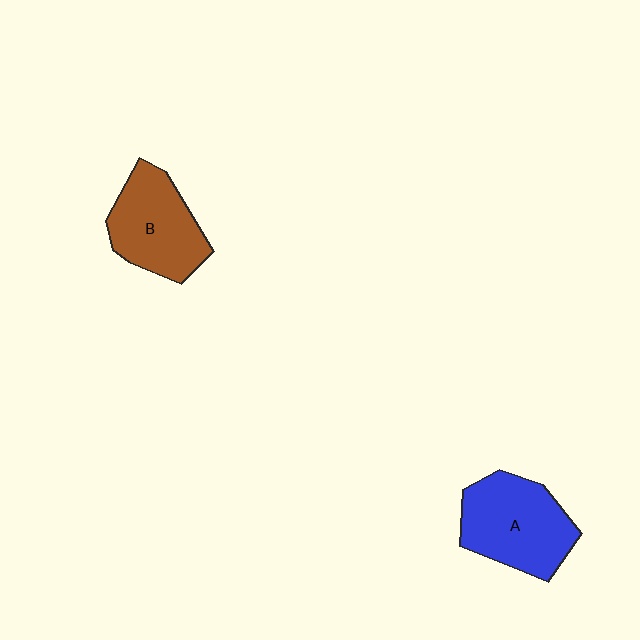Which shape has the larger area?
Shape A (blue).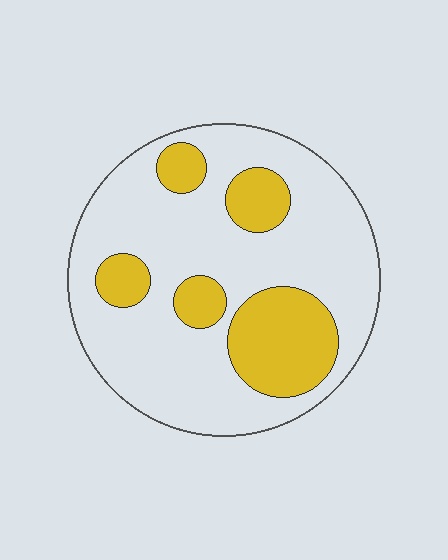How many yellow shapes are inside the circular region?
5.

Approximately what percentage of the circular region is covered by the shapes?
Approximately 25%.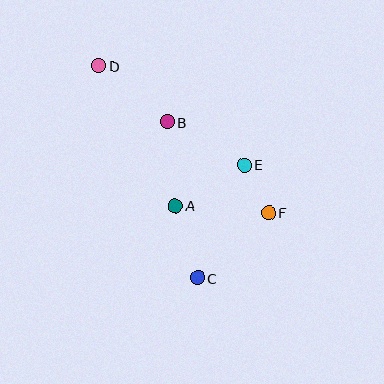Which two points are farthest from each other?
Points C and D are farthest from each other.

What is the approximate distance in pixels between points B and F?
The distance between B and F is approximately 136 pixels.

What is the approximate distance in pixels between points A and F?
The distance between A and F is approximately 94 pixels.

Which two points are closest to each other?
Points E and F are closest to each other.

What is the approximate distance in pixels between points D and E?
The distance between D and E is approximately 176 pixels.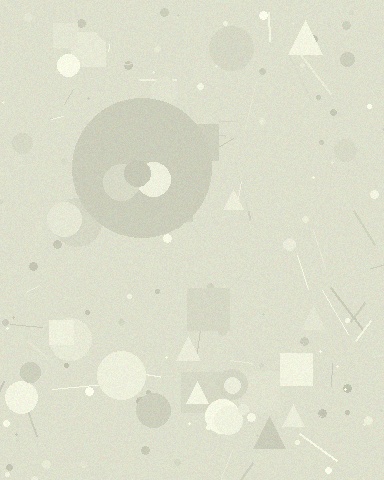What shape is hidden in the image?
A circle is hidden in the image.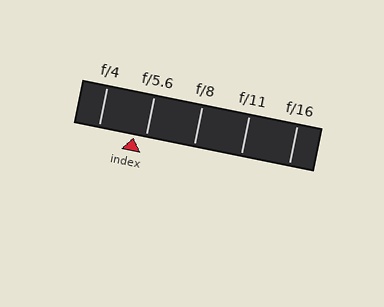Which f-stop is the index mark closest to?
The index mark is closest to f/5.6.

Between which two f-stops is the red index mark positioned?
The index mark is between f/4 and f/5.6.